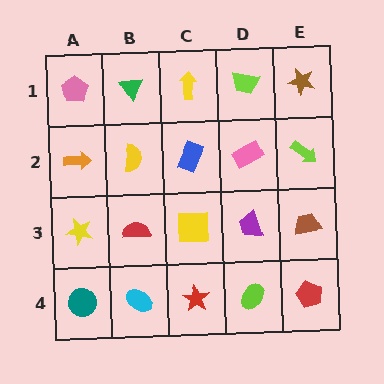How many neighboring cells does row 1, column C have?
3.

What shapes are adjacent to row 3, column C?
A blue rectangle (row 2, column C), a red star (row 4, column C), a red semicircle (row 3, column B), a purple trapezoid (row 3, column D).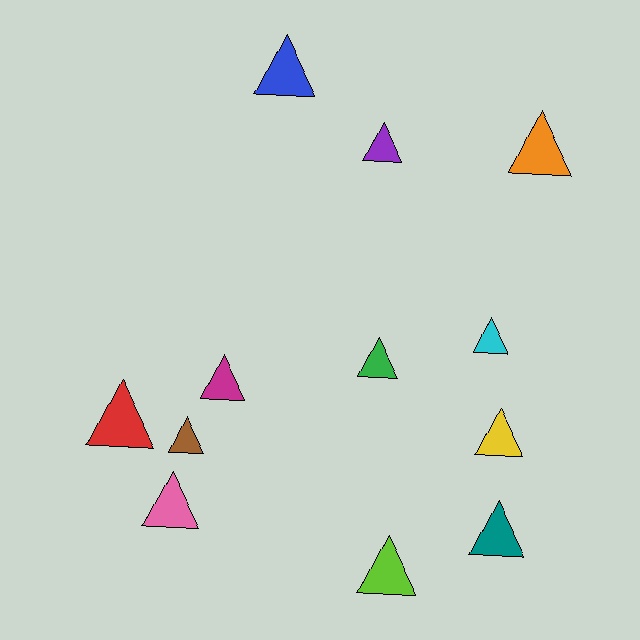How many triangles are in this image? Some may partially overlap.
There are 12 triangles.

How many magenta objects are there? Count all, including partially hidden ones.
There is 1 magenta object.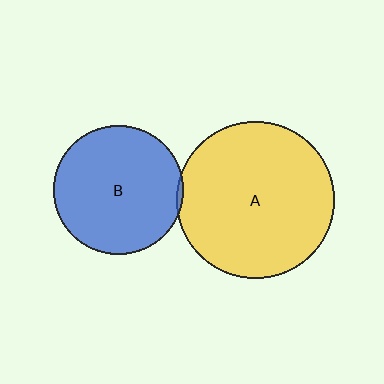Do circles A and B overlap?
Yes.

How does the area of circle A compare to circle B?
Approximately 1.5 times.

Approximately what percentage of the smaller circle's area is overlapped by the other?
Approximately 5%.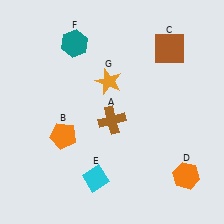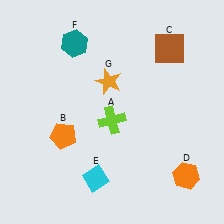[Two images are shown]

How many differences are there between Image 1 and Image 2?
There is 1 difference between the two images.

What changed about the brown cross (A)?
In Image 1, A is brown. In Image 2, it changed to lime.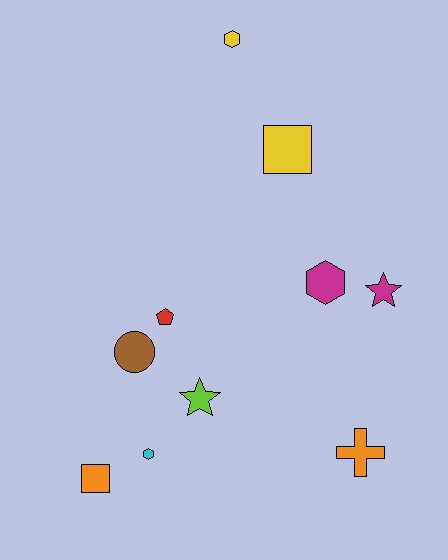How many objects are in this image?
There are 10 objects.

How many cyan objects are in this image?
There is 1 cyan object.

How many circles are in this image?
There is 1 circle.